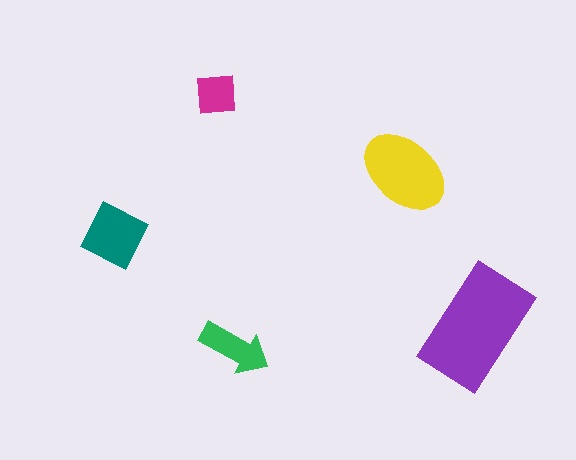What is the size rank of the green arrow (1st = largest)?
4th.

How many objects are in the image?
There are 5 objects in the image.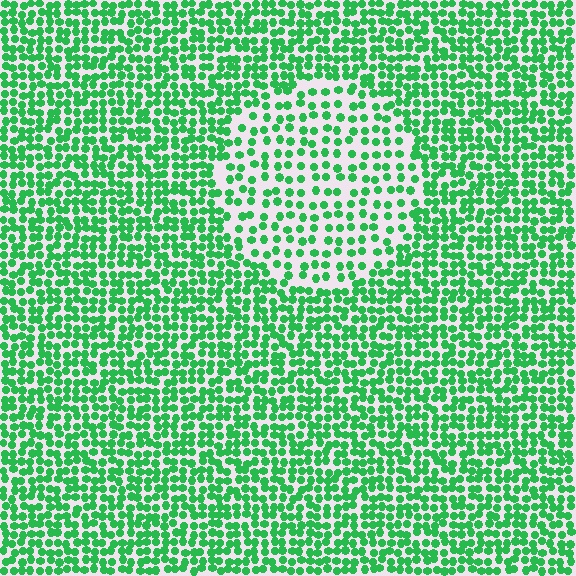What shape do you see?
I see a circle.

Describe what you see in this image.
The image contains small green elements arranged at two different densities. A circle-shaped region is visible where the elements are less densely packed than the surrounding area.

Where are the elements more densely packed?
The elements are more densely packed outside the circle boundary.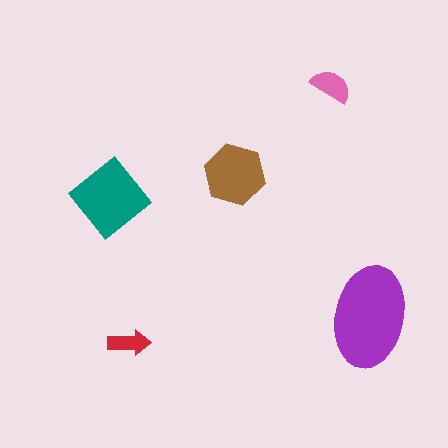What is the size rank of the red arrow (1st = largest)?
5th.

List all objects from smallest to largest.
The red arrow, the pink semicircle, the brown hexagon, the teal diamond, the purple ellipse.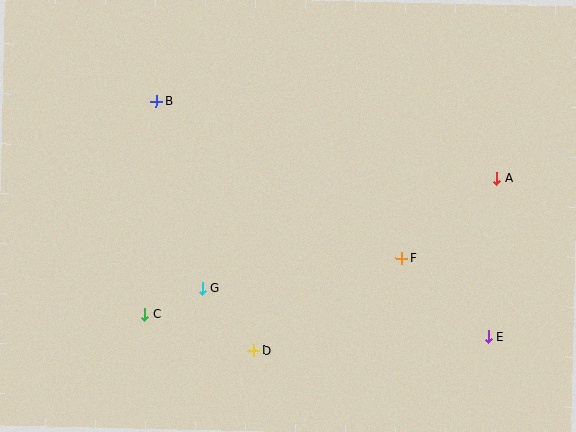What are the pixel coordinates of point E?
Point E is at (489, 337).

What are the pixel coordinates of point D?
Point D is at (254, 350).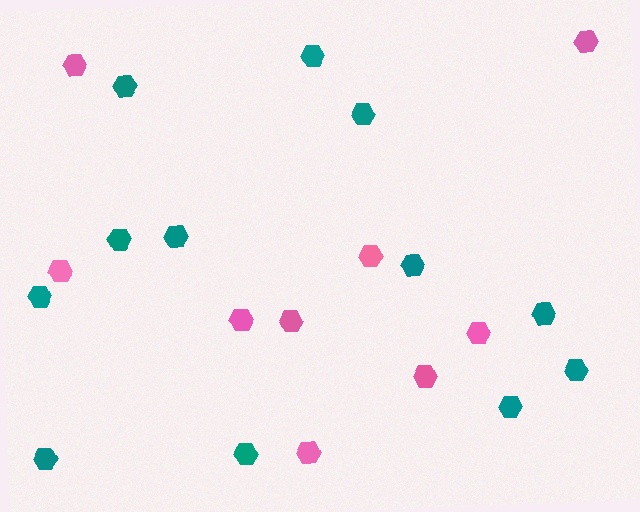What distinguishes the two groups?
There are 2 groups: one group of pink hexagons (9) and one group of teal hexagons (12).